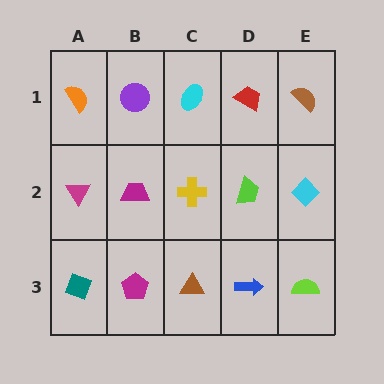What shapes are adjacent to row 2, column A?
An orange semicircle (row 1, column A), a teal diamond (row 3, column A), a magenta trapezoid (row 2, column B).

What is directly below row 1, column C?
A yellow cross.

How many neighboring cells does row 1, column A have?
2.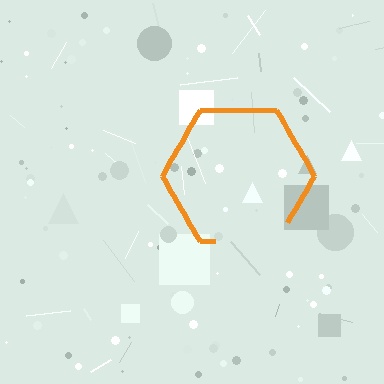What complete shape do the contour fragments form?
The contour fragments form a hexagon.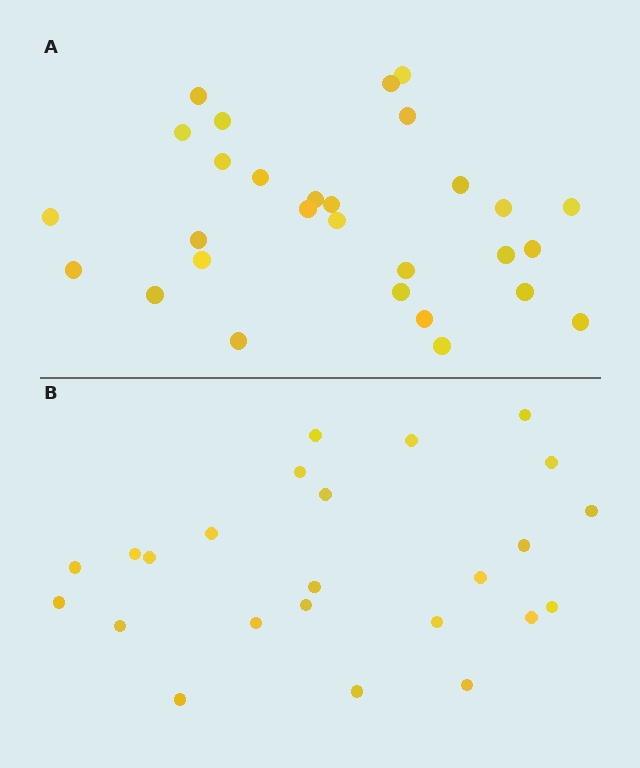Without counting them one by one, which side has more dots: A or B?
Region A (the top region) has more dots.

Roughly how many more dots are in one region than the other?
Region A has about 5 more dots than region B.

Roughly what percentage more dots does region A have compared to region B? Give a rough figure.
About 20% more.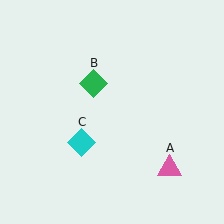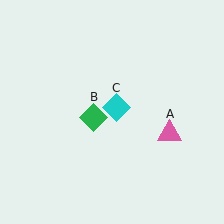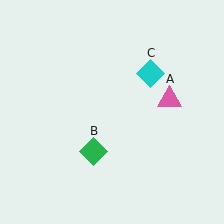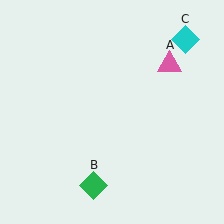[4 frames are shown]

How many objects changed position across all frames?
3 objects changed position: pink triangle (object A), green diamond (object B), cyan diamond (object C).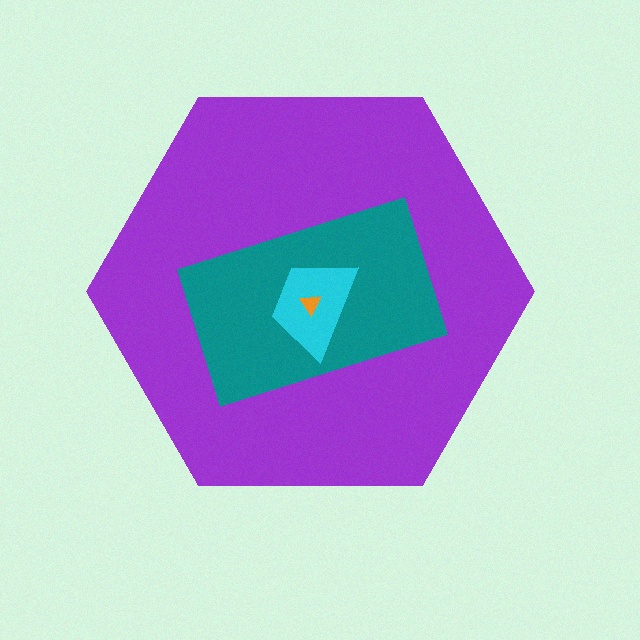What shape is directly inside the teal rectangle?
The cyan trapezoid.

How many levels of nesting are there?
4.